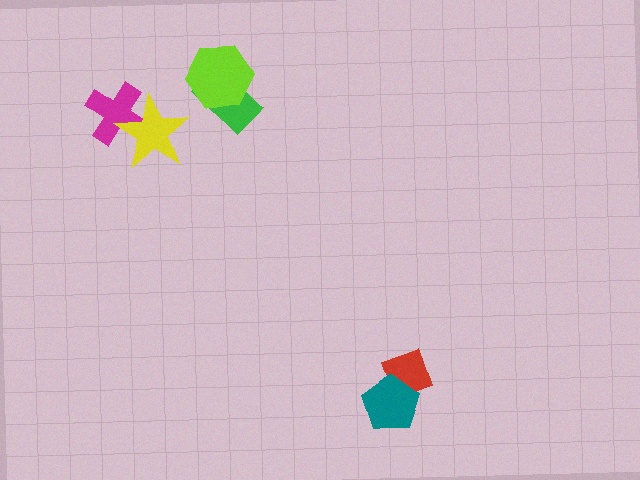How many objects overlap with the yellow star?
1 object overlaps with the yellow star.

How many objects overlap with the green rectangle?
1 object overlaps with the green rectangle.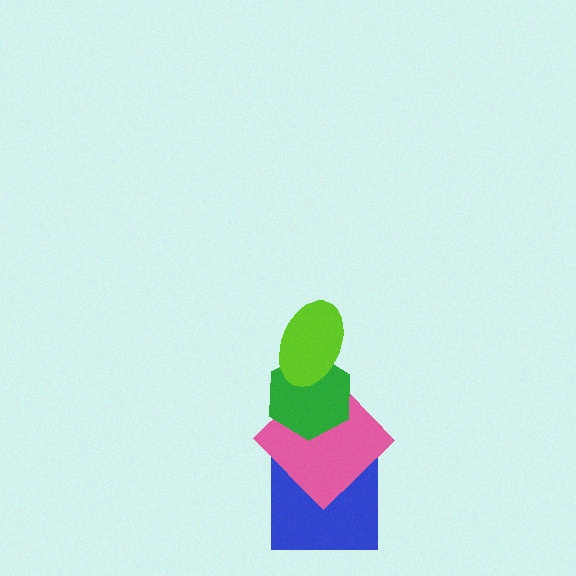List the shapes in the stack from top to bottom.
From top to bottom: the lime ellipse, the green hexagon, the pink diamond, the blue square.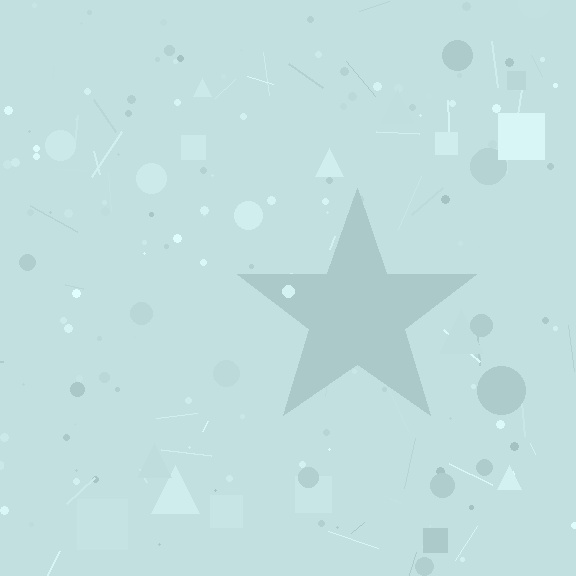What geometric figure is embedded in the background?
A star is embedded in the background.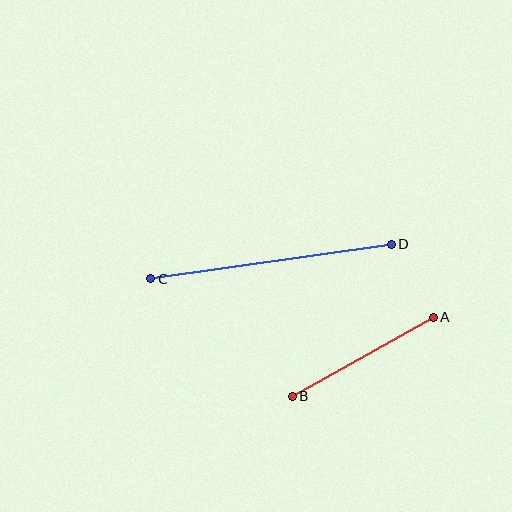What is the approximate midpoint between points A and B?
The midpoint is at approximately (363, 357) pixels.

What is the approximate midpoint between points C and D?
The midpoint is at approximately (271, 261) pixels.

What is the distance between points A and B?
The distance is approximately 162 pixels.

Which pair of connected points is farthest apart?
Points C and D are farthest apart.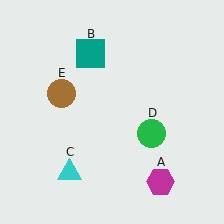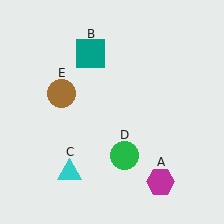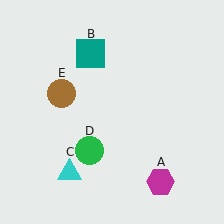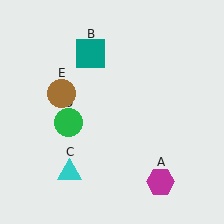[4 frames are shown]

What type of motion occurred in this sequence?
The green circle (object D) rotated clockwise around the center of the scene.